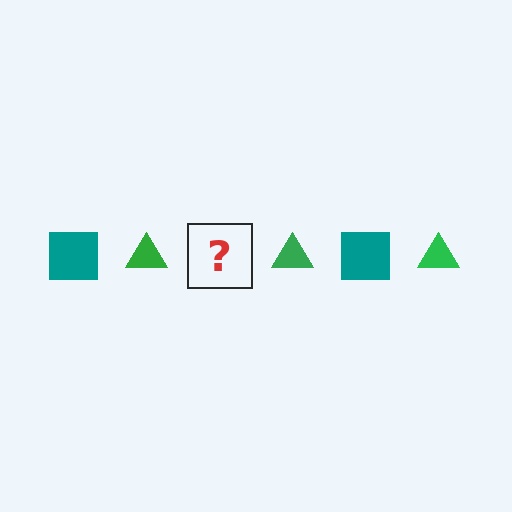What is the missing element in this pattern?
The missing element is a teal square.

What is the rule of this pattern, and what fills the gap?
The rule is that the pattern alternates between teal square and green triangle. The gap should be filled with a teal square.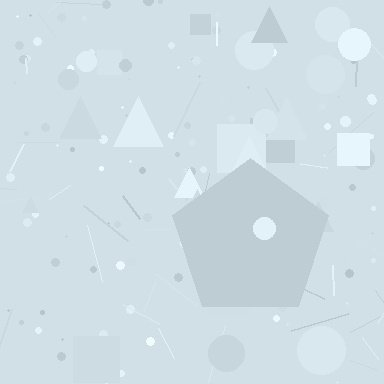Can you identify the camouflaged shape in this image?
The camouflaged shape is a pentagon.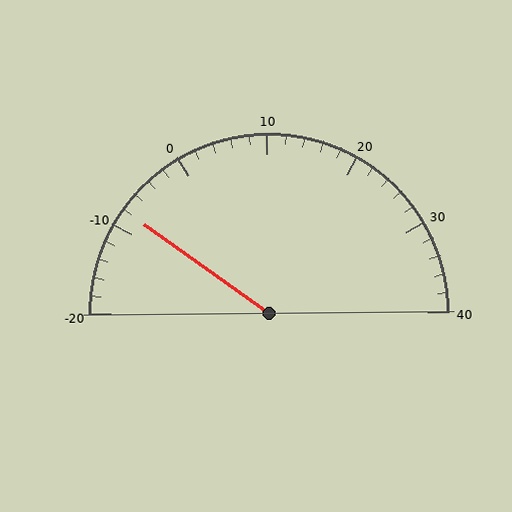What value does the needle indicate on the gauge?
The needle indicates approximately -8.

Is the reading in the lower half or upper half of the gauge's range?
The reading is in the lower half of the range (-20 to 40).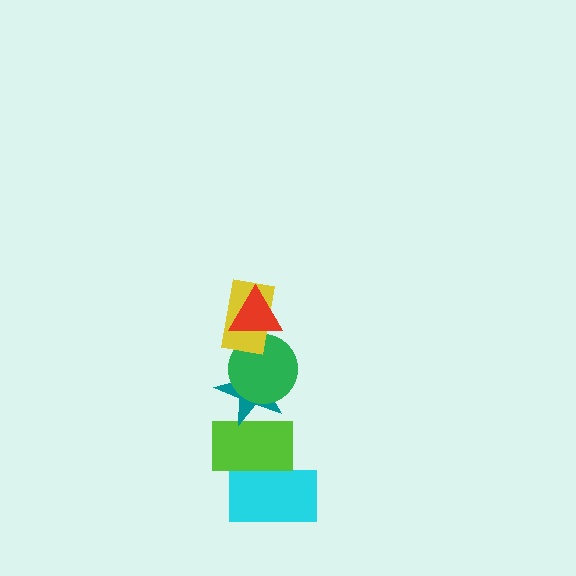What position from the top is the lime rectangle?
The lime rectangle is 5th from the top.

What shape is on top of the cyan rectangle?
The lime rectangle is on top of the cyan rectangle.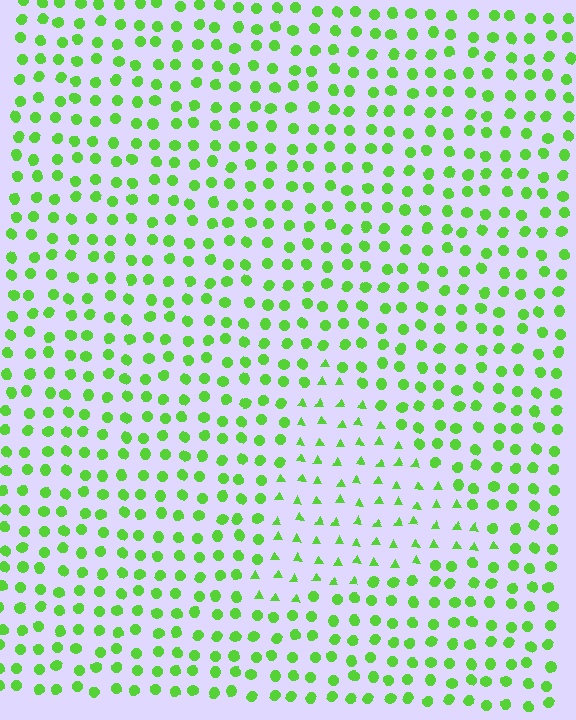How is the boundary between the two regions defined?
The boundary is defined by a change in element shape: triangles inside vs. circles outside. All elements share the same color and spacing.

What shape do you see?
I see a triangle.